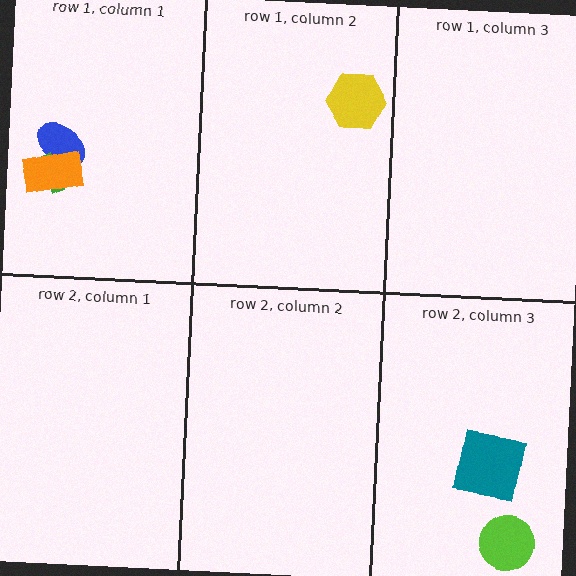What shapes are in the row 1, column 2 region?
The yellow hexagon.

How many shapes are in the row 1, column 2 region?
1.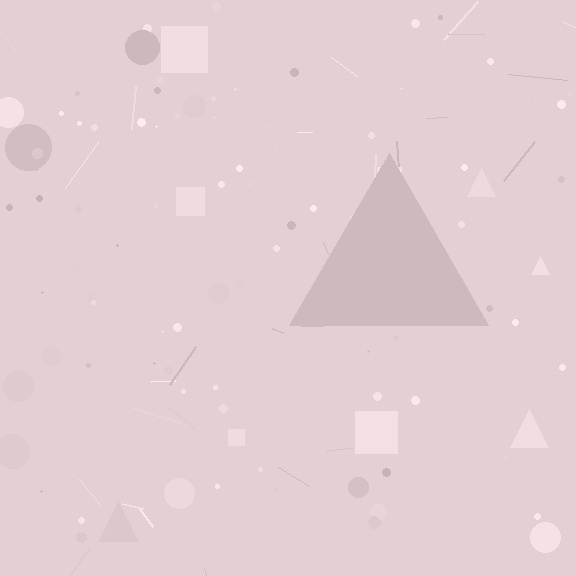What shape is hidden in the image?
A triangle is hidden in the image.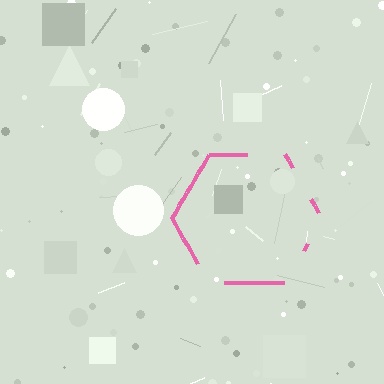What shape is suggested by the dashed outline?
The dashed outline suggests a hexagon.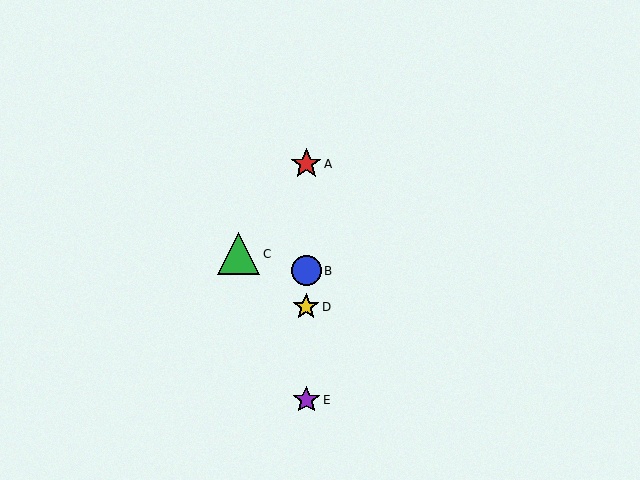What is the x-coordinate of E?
Object E is at x≈306.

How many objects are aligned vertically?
4 objects (A, B, D, E) are aligned vertically.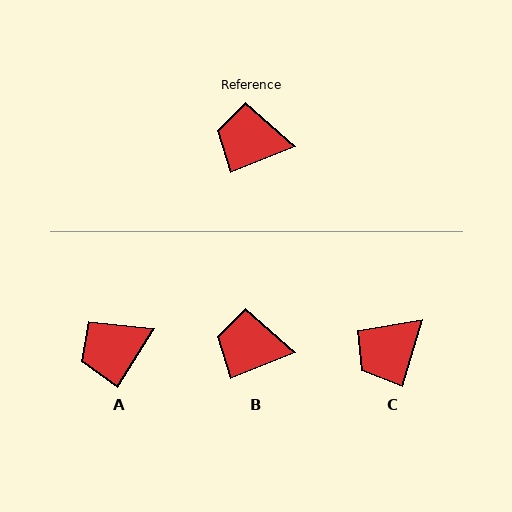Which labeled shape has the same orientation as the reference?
B.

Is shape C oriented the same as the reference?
No, it is off by about 51 degrees.